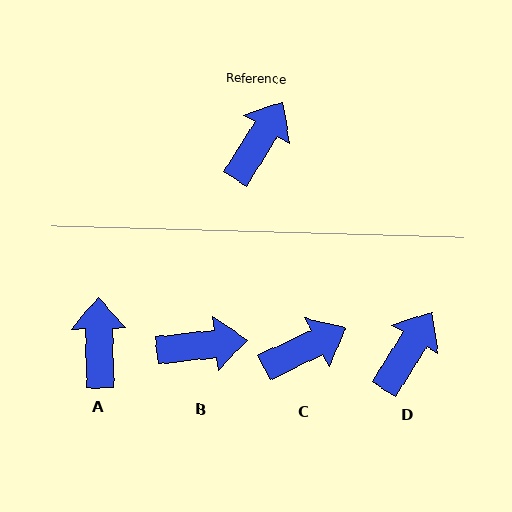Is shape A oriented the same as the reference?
No, it is off by about 33 degrees.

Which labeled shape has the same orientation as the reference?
D.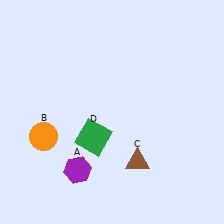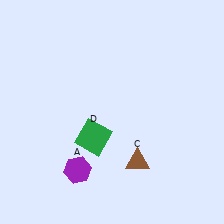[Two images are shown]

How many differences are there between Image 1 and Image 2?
There is 1 difference between the two images.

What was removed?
The orange circle (B) was removed in Image 2.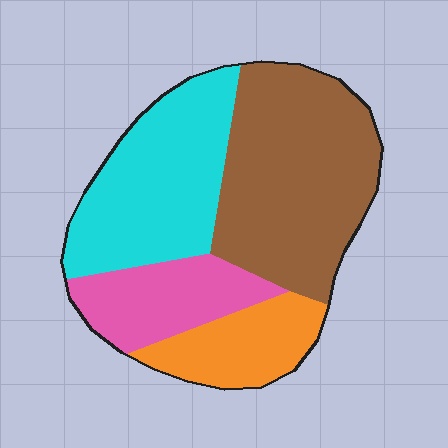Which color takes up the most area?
Brown, at roughly 40%.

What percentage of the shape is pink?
Pink covers around 15% of the shape.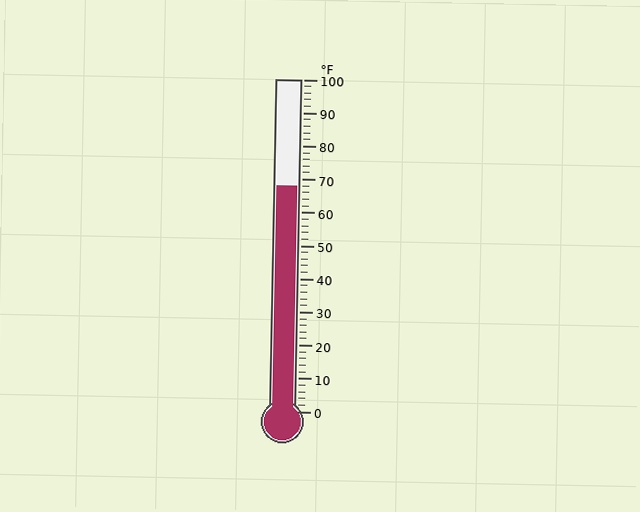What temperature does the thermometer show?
The thermometer shows approximately 68°F.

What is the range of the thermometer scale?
The thermometer scale ranges from 0°F to 100°F.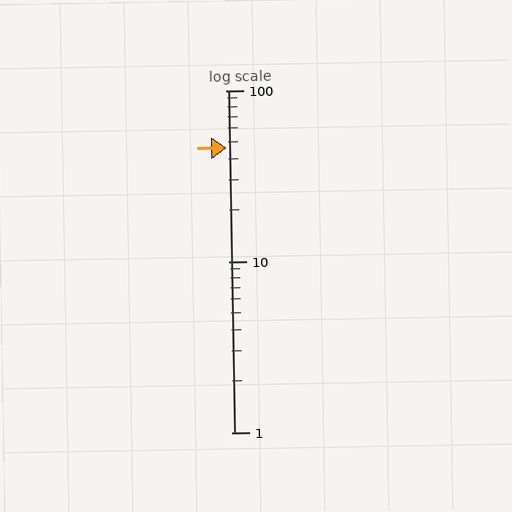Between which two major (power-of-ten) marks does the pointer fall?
The pointer is between 10 and 100.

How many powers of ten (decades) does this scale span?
The scale spans 2 decades, from 1 to 100.